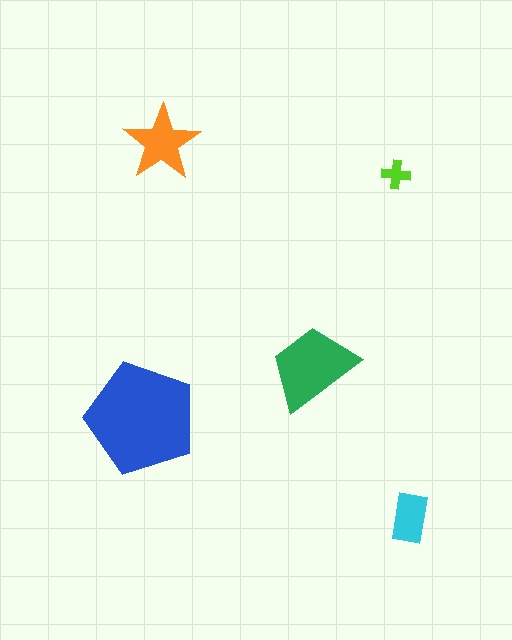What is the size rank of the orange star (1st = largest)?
3rd.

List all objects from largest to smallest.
The blue pentagon, the green trapezoid, the orange star, the cyan rectangle, the lime cross.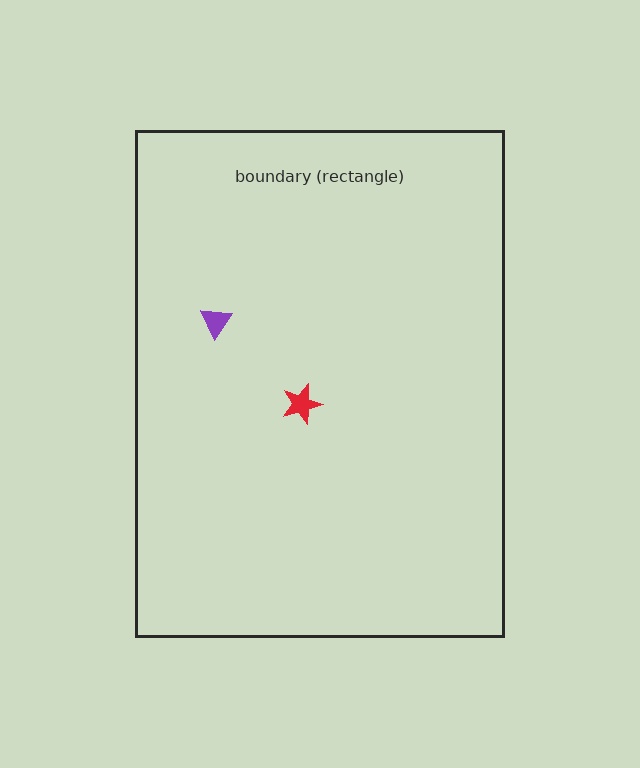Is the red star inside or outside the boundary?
Inside.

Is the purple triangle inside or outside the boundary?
Inside.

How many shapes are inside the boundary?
2 inside, 0 outside.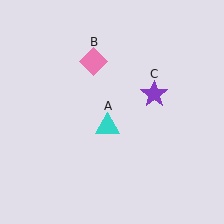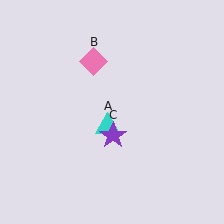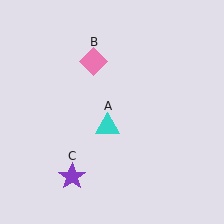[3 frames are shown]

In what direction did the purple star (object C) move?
The purple star (object C) moved down and to the left.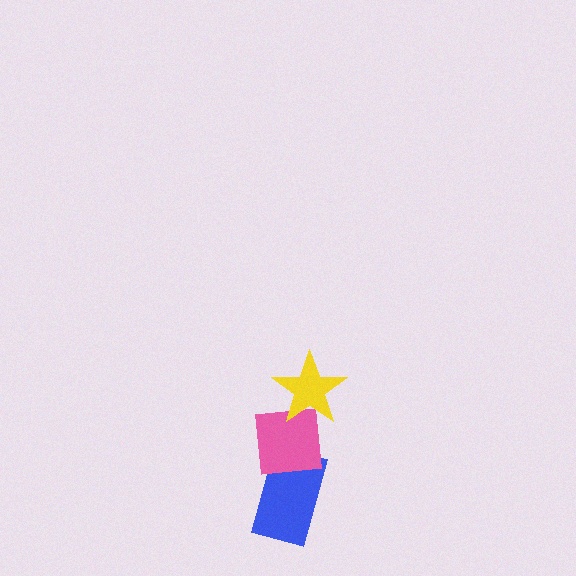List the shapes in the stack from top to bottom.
From top to bottom: the yellow star, the pink square, the blue rectangle.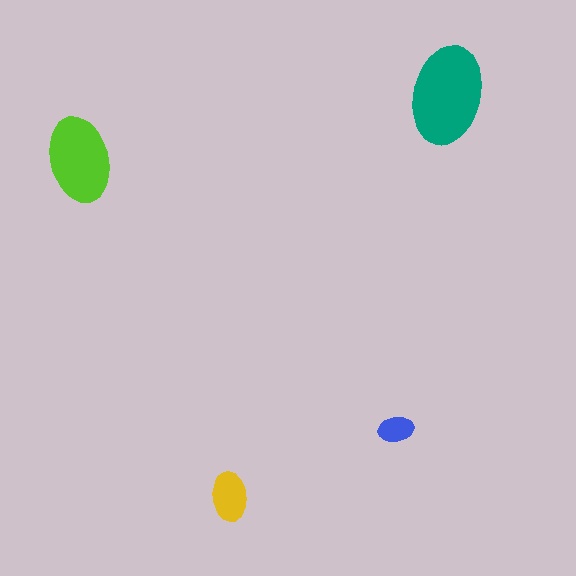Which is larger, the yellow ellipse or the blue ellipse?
The yellow one.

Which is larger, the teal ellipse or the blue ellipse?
The teal one.